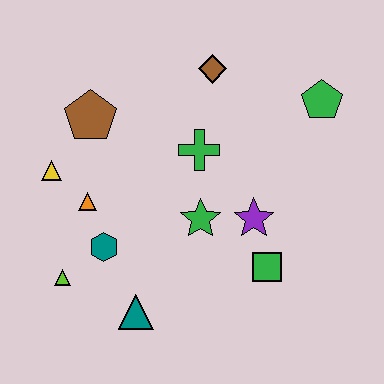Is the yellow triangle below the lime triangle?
No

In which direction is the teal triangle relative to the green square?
The teal triangle is to the left of the green square.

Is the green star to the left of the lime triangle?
No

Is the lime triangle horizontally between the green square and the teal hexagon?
No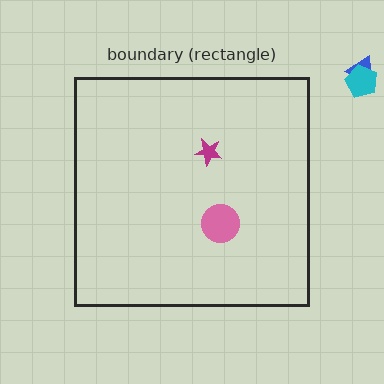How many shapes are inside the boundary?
2 inside, 2 outside.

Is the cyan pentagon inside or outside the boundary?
Outside.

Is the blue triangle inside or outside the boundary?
Outside.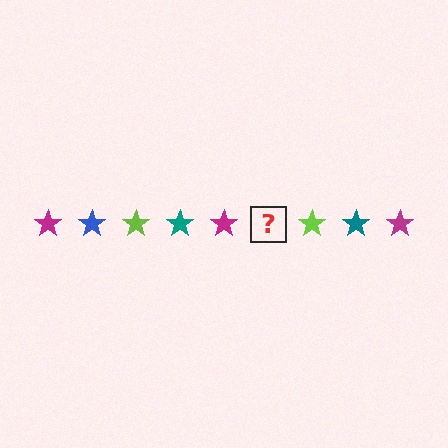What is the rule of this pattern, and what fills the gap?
The rule is that the pattern cycles through magenta, blue, lime, teal stars. The gap should be filled with a blue star.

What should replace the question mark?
The question mark should be replaced with a blue star.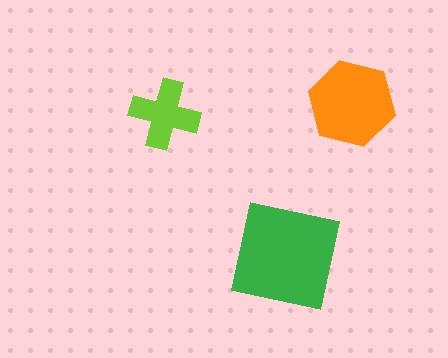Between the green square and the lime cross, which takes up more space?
The green square.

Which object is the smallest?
The lime cross.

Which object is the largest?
The green square.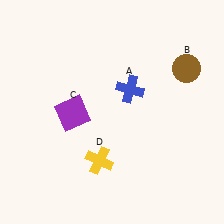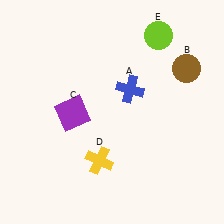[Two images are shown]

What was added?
A lime circle (E) was added in Image 2.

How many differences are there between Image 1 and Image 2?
There is 1 difference between the two images.